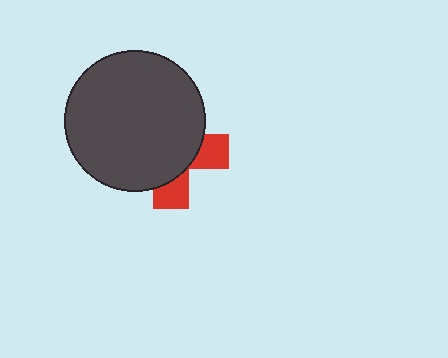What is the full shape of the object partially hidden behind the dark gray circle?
The partially hidden object is a red cross.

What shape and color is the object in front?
The object in front is a dark gray circle.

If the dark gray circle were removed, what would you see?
You would see the complete red cross.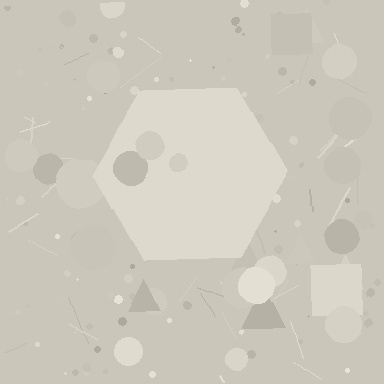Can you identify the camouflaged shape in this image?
The camouflaged shape is a hexagon.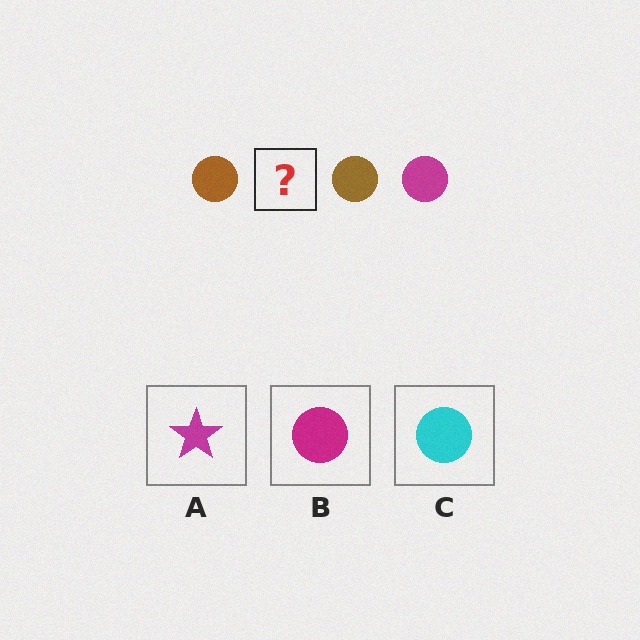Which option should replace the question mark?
Option B.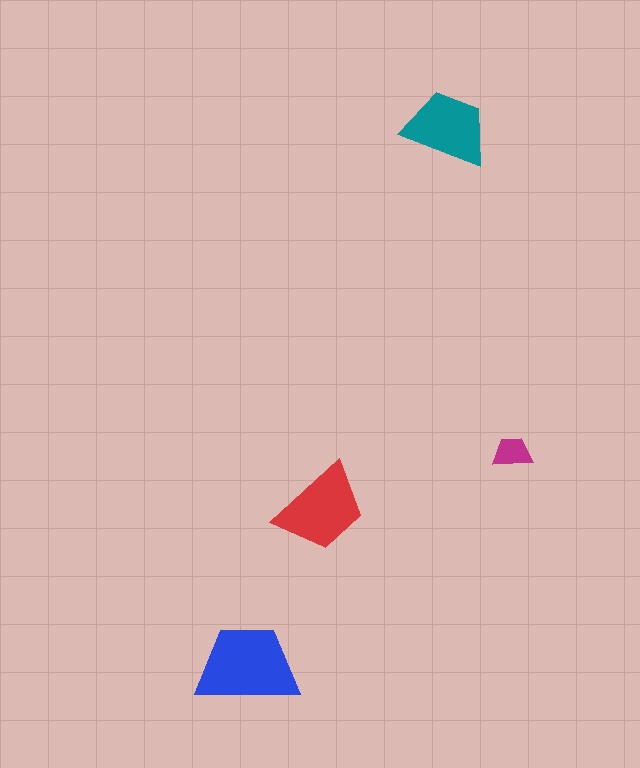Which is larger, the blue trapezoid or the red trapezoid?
The blue one.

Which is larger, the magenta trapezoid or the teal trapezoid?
The teal one.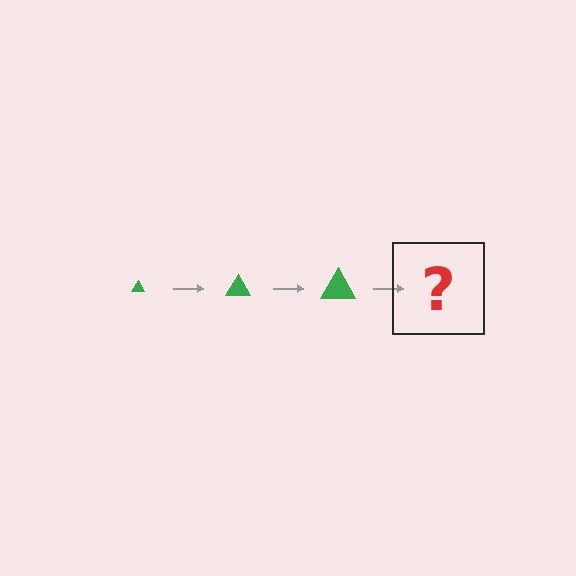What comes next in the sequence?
The next element should be a green triangle, larger than the previous one.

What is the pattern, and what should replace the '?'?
The pattern is that the triangle gets progressively larger each step. The '?' should be a green triangle, larger than the previous one.